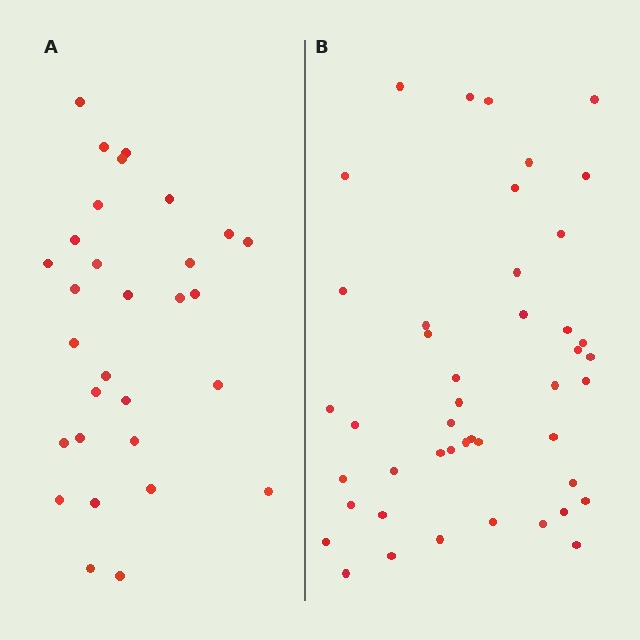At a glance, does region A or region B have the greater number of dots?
Region B (the right region) has more dots.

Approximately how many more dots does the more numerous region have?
Region B has approximately 15 more dots than region A.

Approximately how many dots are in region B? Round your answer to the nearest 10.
About 40 dots. (The exact count is 45, which rounds to 40.)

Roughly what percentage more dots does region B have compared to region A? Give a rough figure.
About 50% more.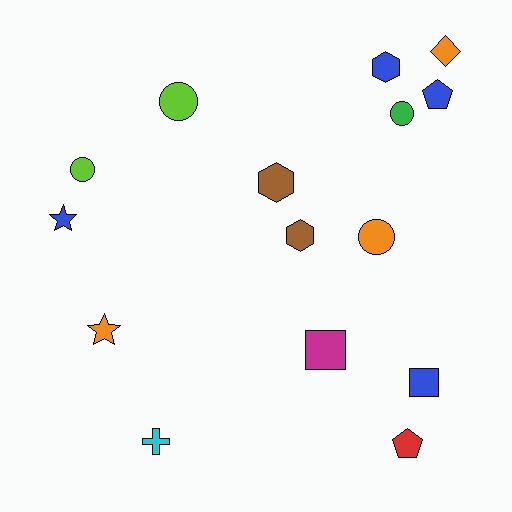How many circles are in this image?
There are 4 circles.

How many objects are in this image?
There are 15 objects.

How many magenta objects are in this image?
There is 1 magenta object.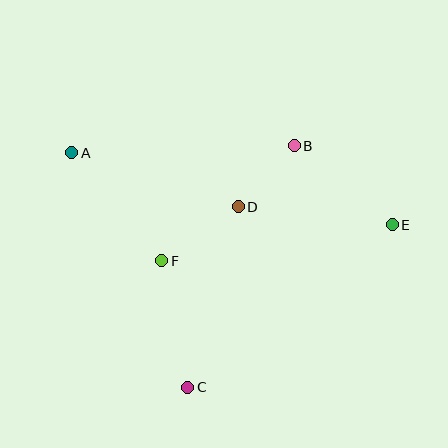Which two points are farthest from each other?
Points A and E are farthest from each other.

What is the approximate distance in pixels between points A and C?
The distance between A and C is approximately 261 pixels.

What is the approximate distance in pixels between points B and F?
The distance between B and F is approximately 175 pixels.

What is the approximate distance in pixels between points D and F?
The distance between D and F is approximately 94 pixels.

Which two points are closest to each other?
Points B and D are closest to each other.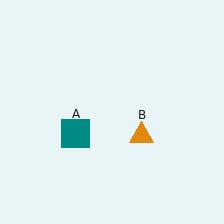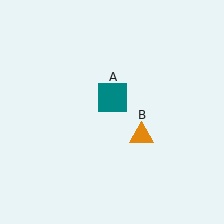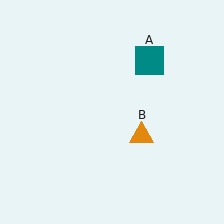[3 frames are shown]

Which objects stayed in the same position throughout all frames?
Orange triangle (object B) remained stationary.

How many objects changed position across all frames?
1 object changed position: teal square (object A).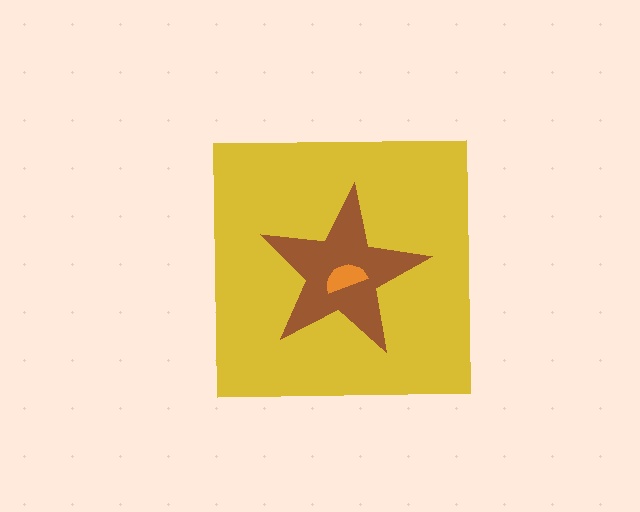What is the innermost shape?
The orange semicircle.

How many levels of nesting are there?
3.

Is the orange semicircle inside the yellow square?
Yes.